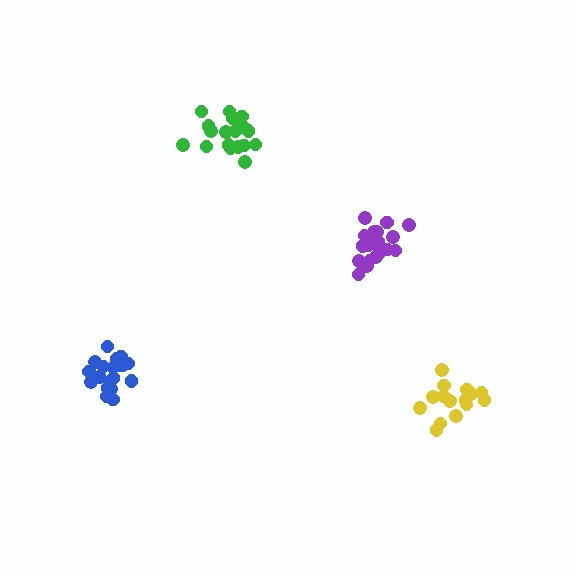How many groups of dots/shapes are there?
There are 4 groups.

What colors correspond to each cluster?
The clusters are colored: purple, blue, yellow, green.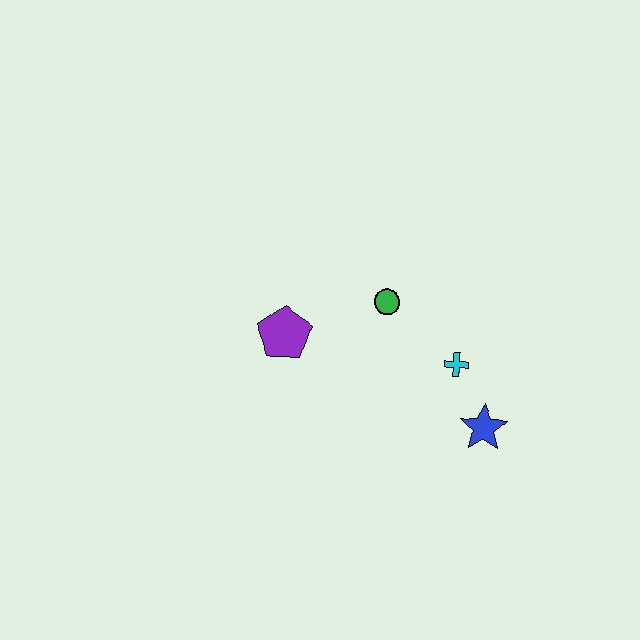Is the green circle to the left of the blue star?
Yes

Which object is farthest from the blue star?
The purple pentagon is farthest from the blue star.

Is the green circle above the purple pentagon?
Yes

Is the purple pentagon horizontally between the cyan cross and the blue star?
No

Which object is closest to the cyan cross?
The blue star is closest to the cyan cross.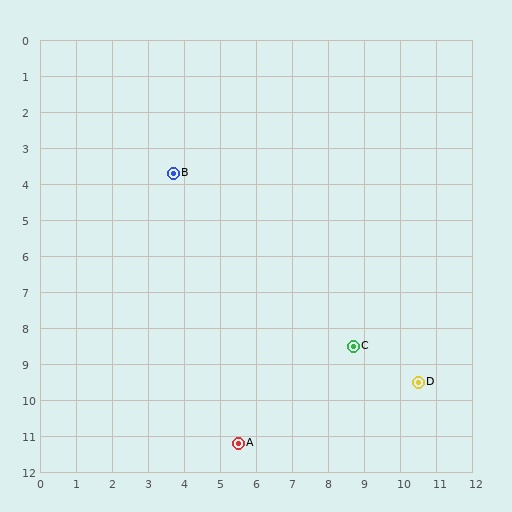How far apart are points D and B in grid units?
Points D and B are about 8.9 grid units apart.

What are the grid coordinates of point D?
Point D is at approximately (10.5, 9.5).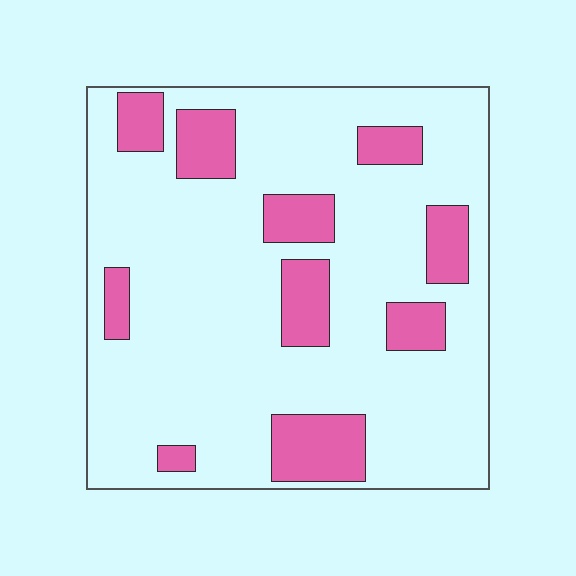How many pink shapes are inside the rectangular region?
10.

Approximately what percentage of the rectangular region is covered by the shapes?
Approximately 20%.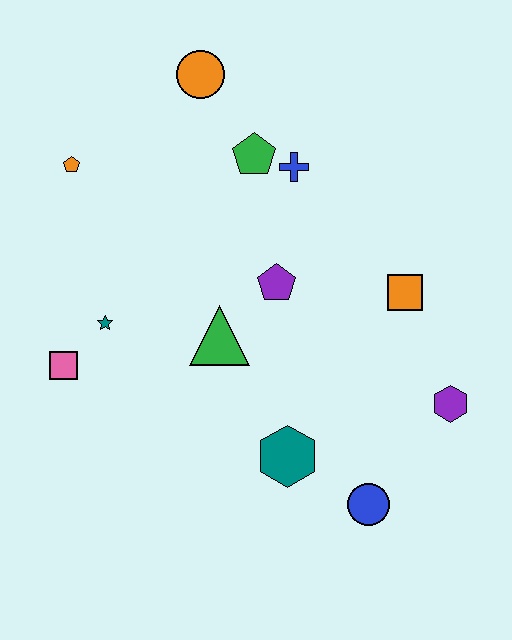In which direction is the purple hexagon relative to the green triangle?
The purple hexagon is to the right of the green triangle.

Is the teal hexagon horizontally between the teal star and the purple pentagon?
No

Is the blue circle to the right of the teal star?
Yes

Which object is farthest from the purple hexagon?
The orange pentagon is farthest from the purple hexagon.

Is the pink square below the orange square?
Yes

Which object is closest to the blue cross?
The green pentagon is closest to the blue cross.